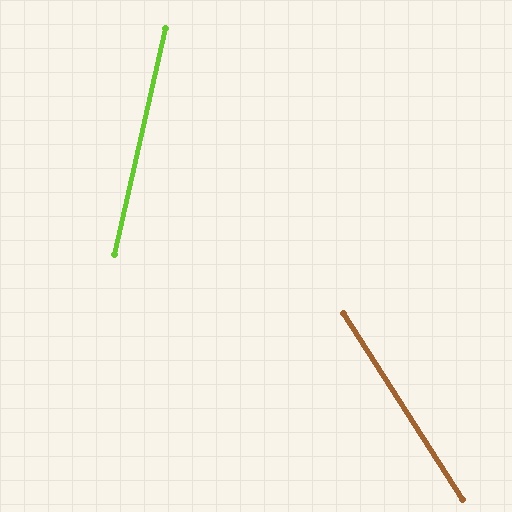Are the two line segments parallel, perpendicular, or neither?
Neither parallel nor perpendicular — they differ by about 45°.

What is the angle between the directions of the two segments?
Approximately 45 degrees.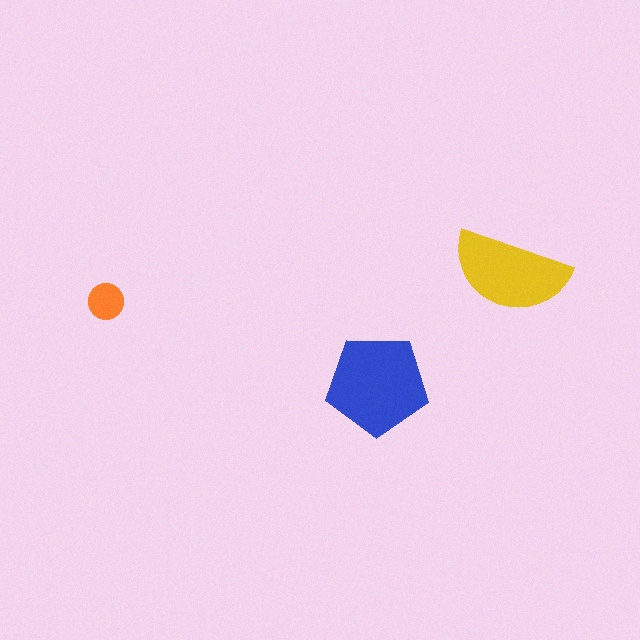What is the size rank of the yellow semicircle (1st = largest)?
2nd.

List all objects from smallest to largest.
The orange circle, the yellow semicircle, the blue pentagon.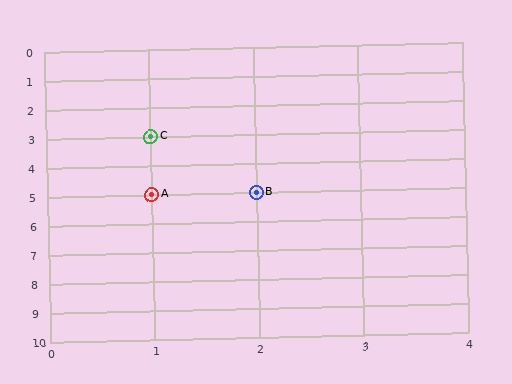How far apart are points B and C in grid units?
Points B and C are 1 column and 2 rows apart (about 2.2 grid units diagonally).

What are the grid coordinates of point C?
Point C is at grid coordinates (1, 3).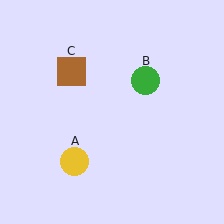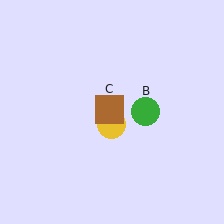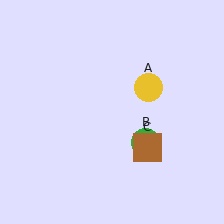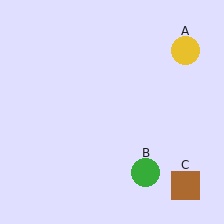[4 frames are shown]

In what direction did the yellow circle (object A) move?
The yellow circle (object A) moved up and to the right.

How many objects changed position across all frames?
3 objects changed position: yellow circle (object A), green circle (object B), brown square (object C).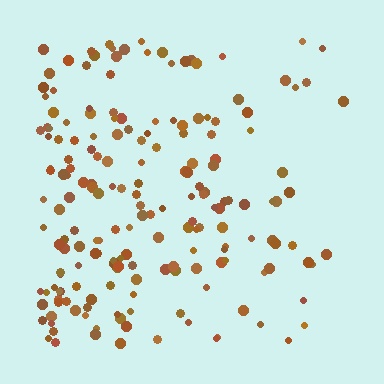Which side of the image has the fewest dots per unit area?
The right.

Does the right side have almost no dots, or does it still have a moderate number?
Still a moderate number, just noticeably fewer than the left.